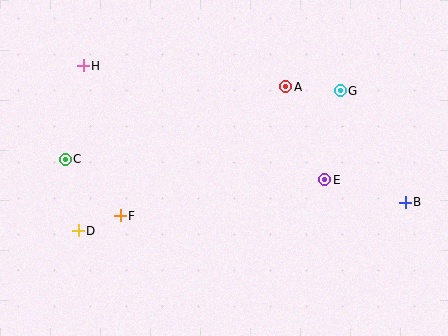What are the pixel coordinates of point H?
Point H is at (83, 66).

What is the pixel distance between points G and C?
The distance between G and C is 283 pixels.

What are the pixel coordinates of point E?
Point E is at (325, 180).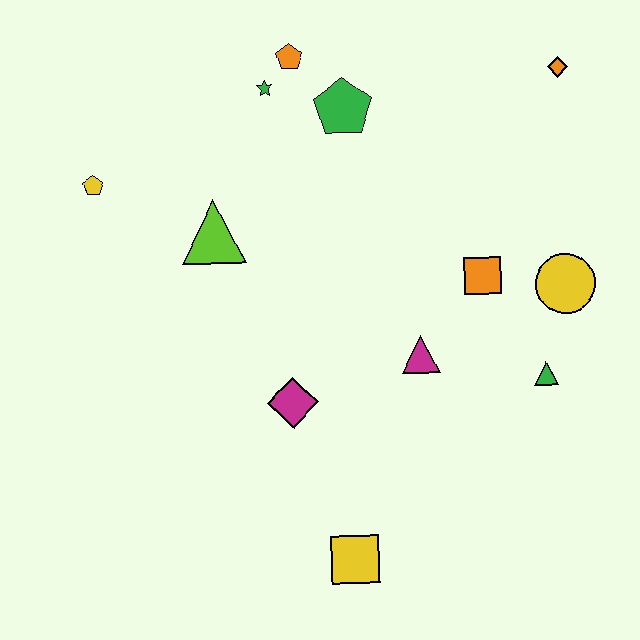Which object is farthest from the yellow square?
The orange diamond is farthest from the yellow square.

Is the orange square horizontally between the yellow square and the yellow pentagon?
No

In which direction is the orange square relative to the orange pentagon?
The orange square is below the orange pentagon.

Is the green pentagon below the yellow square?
No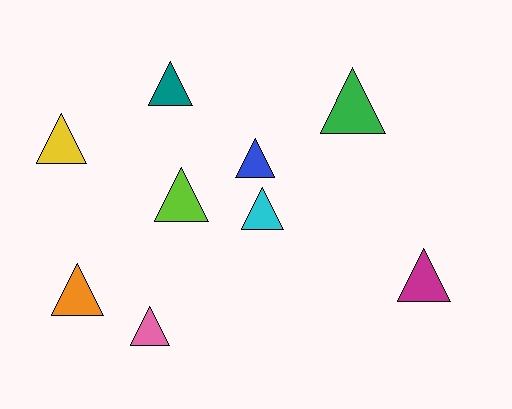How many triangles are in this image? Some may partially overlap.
There are 9 triangles.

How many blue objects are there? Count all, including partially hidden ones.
There is 1 blue object.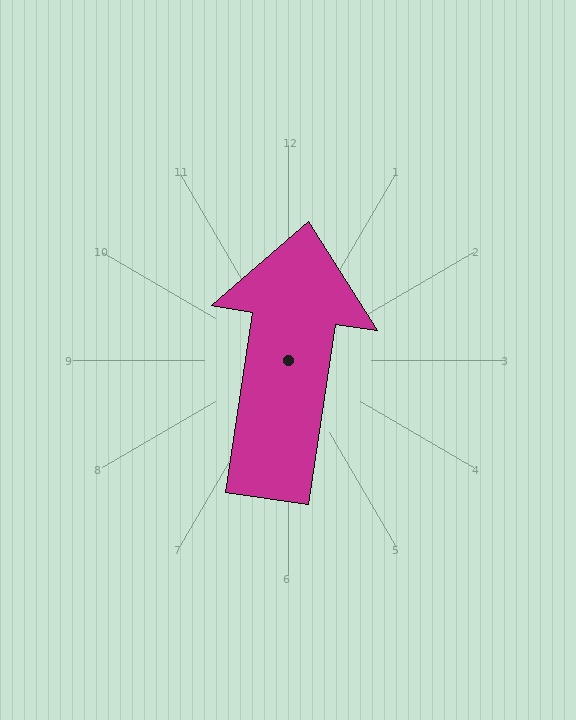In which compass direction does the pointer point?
North.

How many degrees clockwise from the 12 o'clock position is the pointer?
Approximately 9 degrees.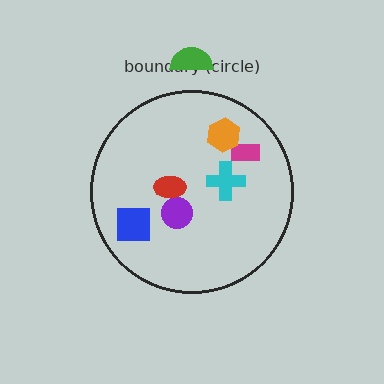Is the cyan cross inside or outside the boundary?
Inside.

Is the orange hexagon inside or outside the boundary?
Inside.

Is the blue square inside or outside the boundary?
Inside.